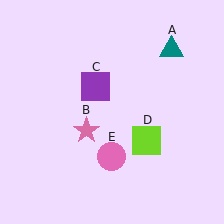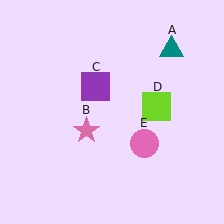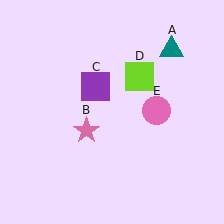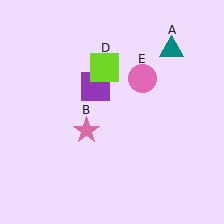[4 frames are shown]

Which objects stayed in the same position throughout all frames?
Teal triangle (object A) and pink star (object B) and purple square (object C) remained stationary.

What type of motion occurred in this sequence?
The lime square (object D), pink circle (object E) rotated counterclockwise around the center of the scene.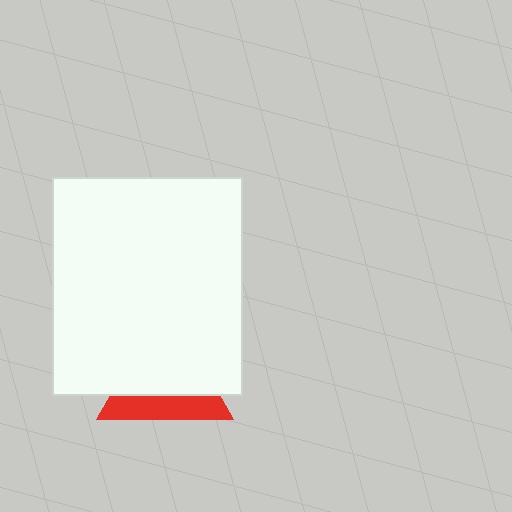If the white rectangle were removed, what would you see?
You would see the complete red triangle.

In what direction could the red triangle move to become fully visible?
The red triangle could move down. That would shift it out from behind the white rectangle entirely.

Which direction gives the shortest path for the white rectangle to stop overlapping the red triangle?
Moving up gives the shortest separation.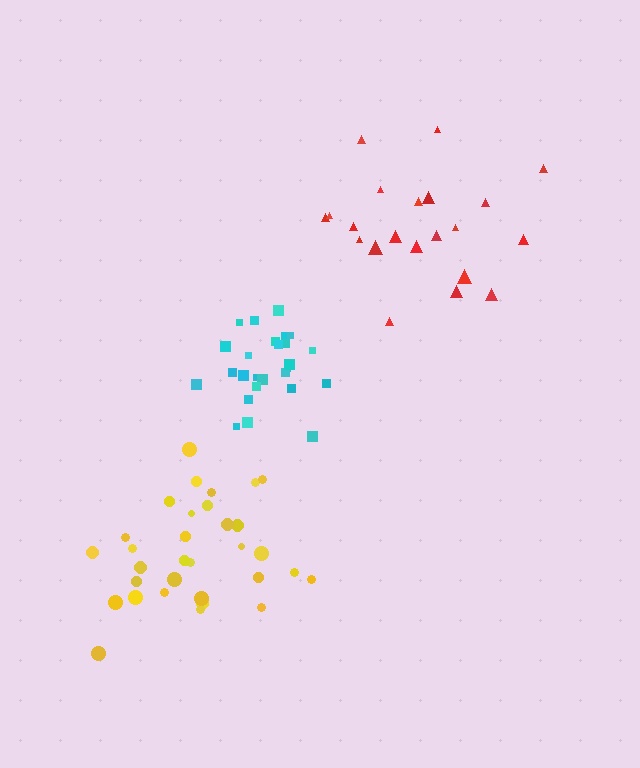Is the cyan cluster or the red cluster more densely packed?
Cyan.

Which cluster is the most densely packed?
Cyan.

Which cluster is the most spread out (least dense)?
Red.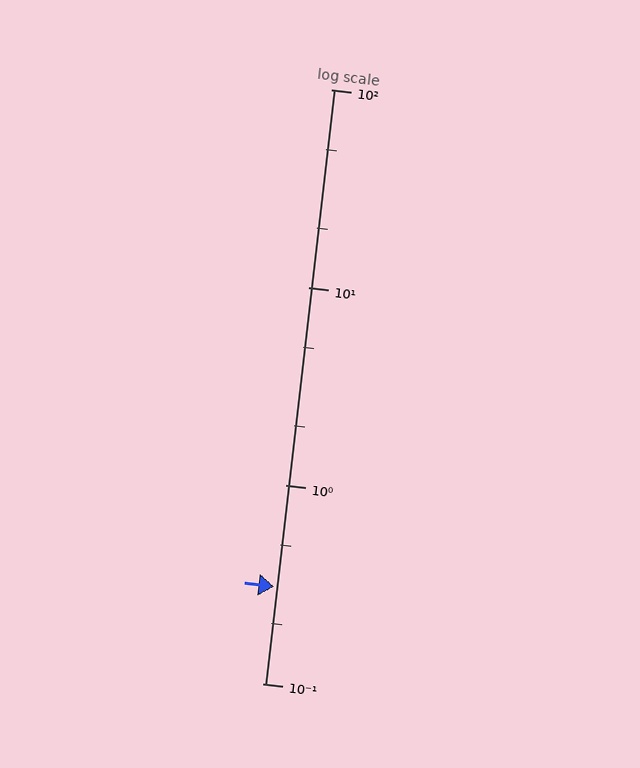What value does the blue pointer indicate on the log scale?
The pointer indicates approximately 0.31.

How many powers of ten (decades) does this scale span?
The scale spans 3 decades, from 0.1 to 100.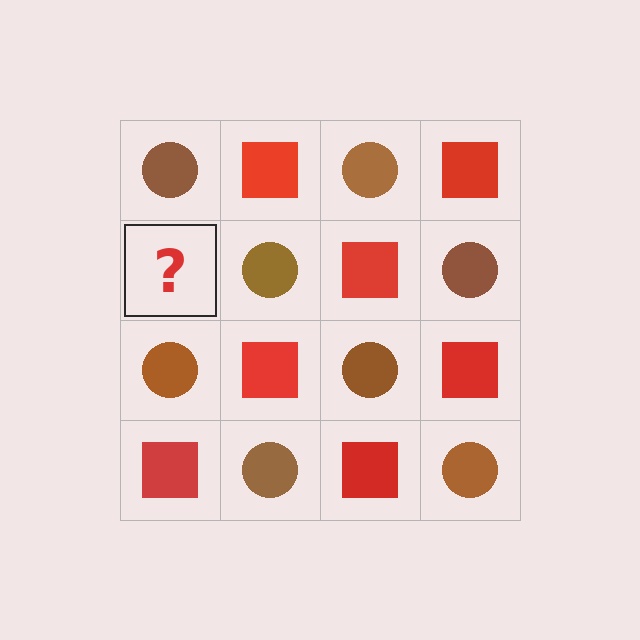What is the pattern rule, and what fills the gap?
The rule is that it alternates brown circle and red square in a checkerboard pattern. The gap should be filled with a red square.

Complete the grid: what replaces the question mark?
The question mark should be replaced with a red square.